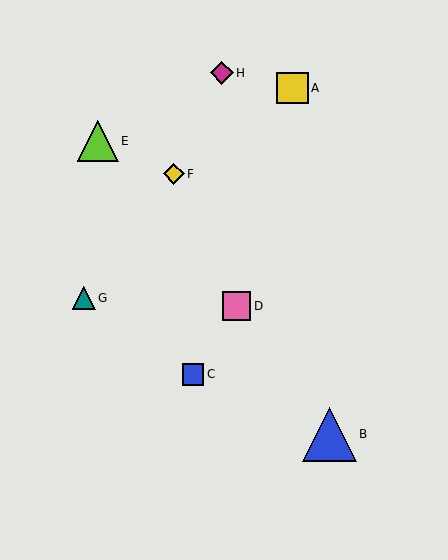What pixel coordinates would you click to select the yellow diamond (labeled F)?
Click at (174, 174) to select the yellow diamond F.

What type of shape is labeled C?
Shape C is a blue square.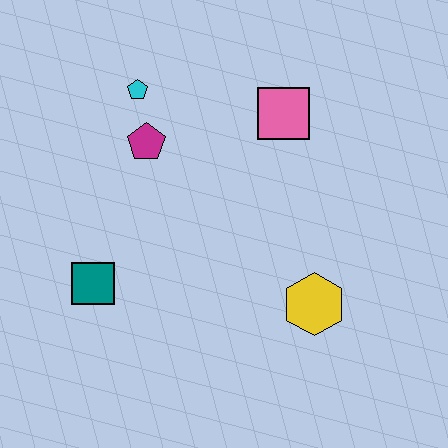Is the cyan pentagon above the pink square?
Yes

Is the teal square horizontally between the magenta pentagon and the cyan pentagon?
No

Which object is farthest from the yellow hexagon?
The cyan pentagon is farthest from the yellow hexagon.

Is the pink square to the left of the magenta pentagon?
No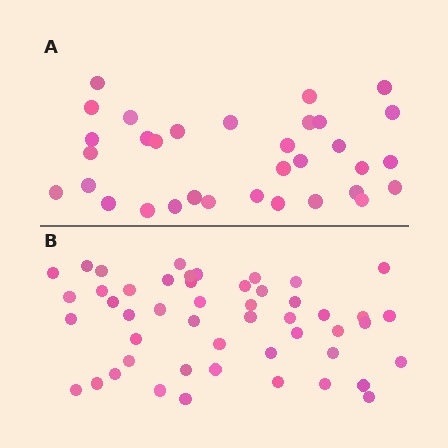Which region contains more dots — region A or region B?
Region B (the bottom region) has more dots.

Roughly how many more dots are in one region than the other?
Region B has approximately 15 more dots than region A.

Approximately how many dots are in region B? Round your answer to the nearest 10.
About 50 dots. (The exact count is 49, which rounds to 50.)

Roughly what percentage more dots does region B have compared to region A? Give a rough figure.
About 50% more.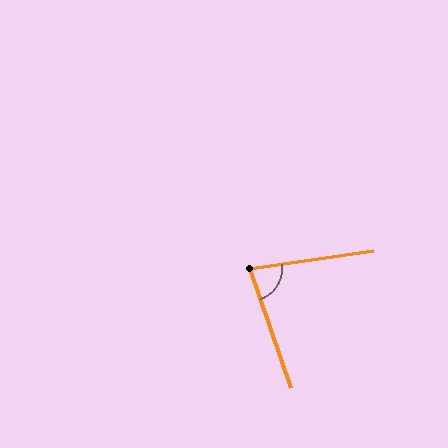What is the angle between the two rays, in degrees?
Approximately 80 degrees.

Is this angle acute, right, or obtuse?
It is acute.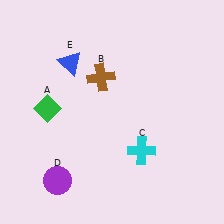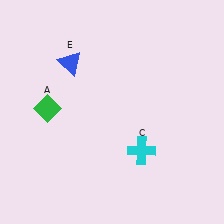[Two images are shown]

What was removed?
The brown cross (B), the purple circle (D) were removed in Image 2.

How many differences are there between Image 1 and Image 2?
There are 2 differences between the two images.